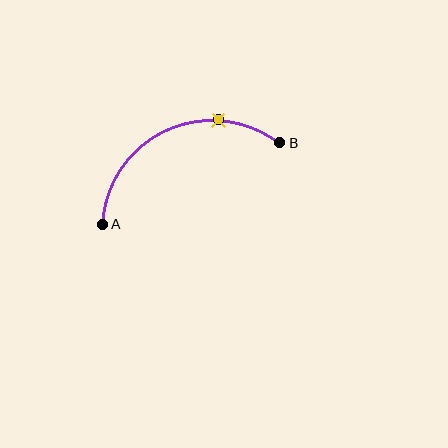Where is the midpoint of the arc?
The arc midpoint is the point on the curve farthest from the straight line joining A and B. It sits above that line.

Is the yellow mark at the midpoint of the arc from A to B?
No. The yellow mark lies on the arc but is closer to endpoint B. The arc midpoint would be at the point on the curve equidistant along the arc from both A and B.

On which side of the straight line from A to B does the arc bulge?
The arc bulges above the straight line connecting A and B.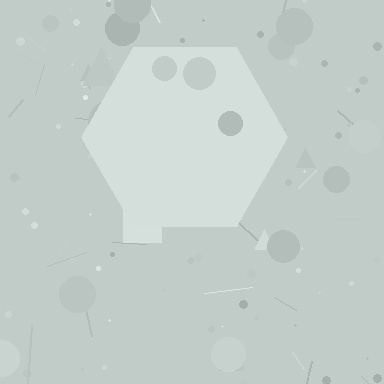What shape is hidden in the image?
A hexagon is hidden in the image.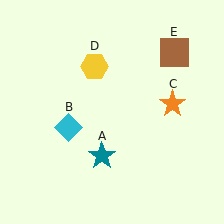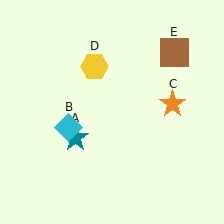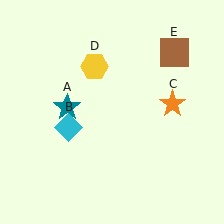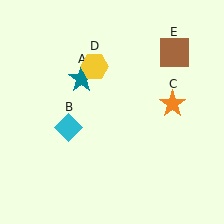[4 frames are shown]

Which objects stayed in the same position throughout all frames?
Cyan diamond (object B) and orange star (object C) and yellow hexagon (object D) and brown square (object E) remained stationary.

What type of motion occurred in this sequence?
The teal star (object A) rotated clockwise around the center of the scene.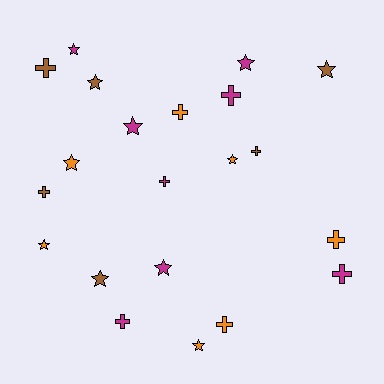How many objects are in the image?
There are 21 objects.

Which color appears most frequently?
Magenta, with 8 objects.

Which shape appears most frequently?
Star, with 11 objects.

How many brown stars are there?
There are 3 brown stars.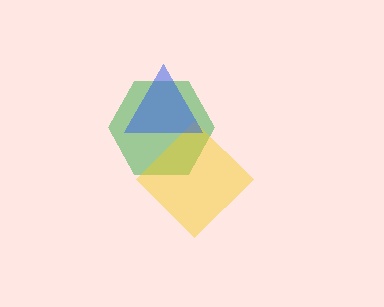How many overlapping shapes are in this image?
There are 3 overlapping shapes in the image.